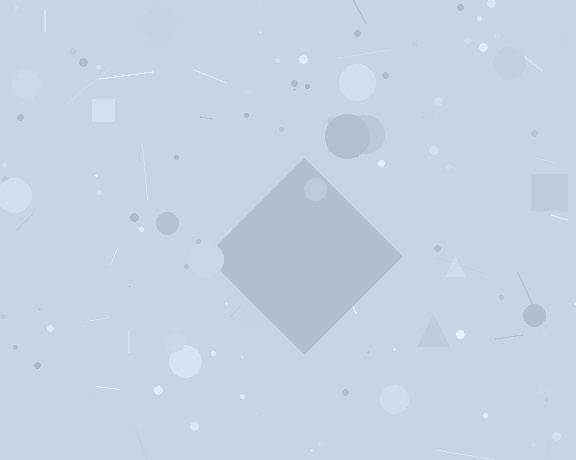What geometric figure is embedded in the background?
A diamond is embedded in the background.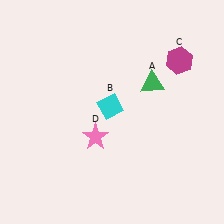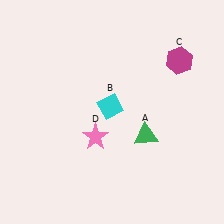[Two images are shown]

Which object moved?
The green triangle (A) moved down.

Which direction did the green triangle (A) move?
The green triangle (A) moved down.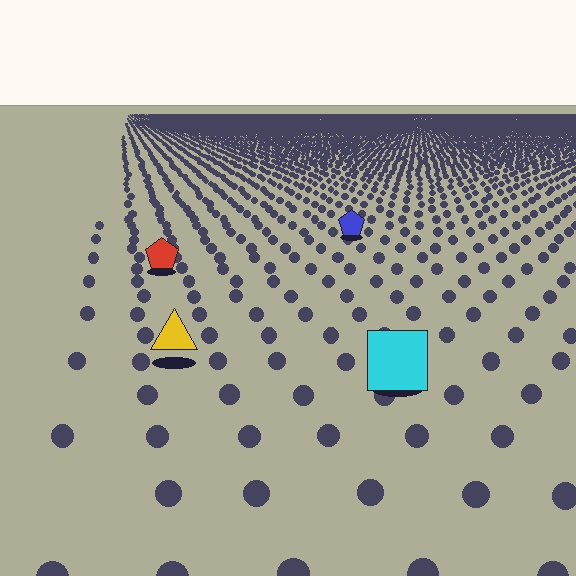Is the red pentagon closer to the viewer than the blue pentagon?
Yes. The red pentagon is closer — you can tell from the texture gradient: the ground texture is coarser near it.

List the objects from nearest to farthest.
From nearest to farthest: the cyan square, the yellow triangle, the red pentagon, the blue pentagon.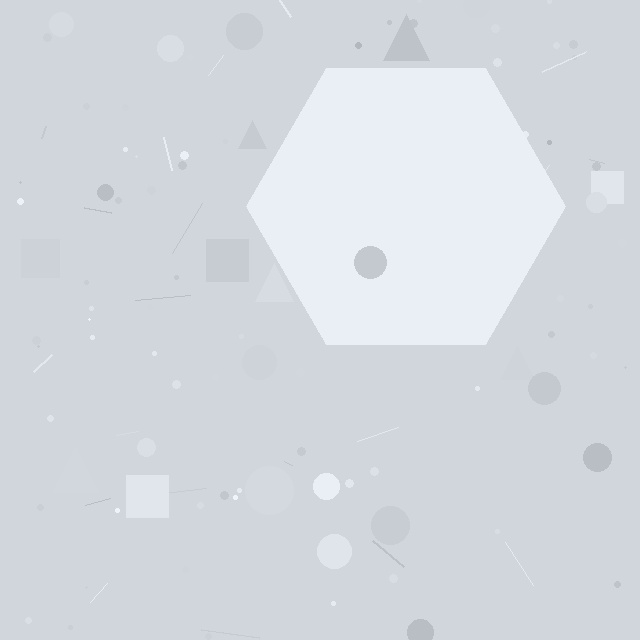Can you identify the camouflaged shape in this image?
The camouflaged shape is a hexagon.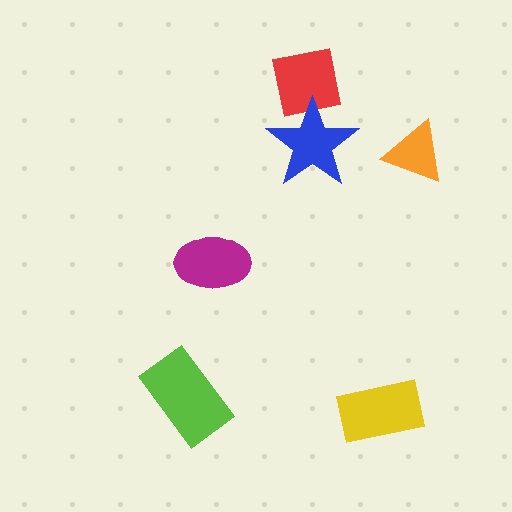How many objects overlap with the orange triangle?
0 objects overlap with the orange triangle.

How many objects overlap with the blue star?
1 object overlaps with the blue star.